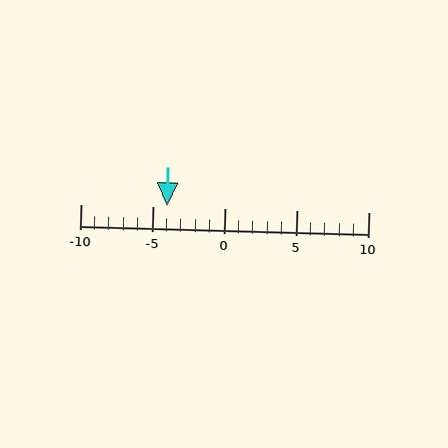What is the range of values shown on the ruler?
The ruler shows values from -10 to 10.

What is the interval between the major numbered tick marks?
The major tick marks are spaced 5 units apart.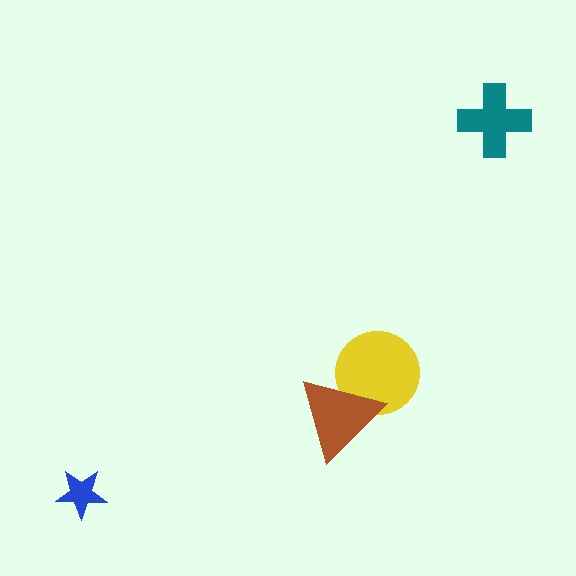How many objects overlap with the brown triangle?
1 object overlaps with the brown triangle.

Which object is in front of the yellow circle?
The brown triangle is in front of the yellow circle.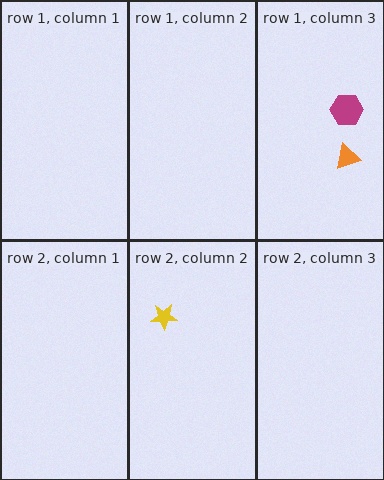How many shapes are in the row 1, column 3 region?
2.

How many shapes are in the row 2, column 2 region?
1.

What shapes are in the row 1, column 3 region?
The magenta hexagon, the orange triangle.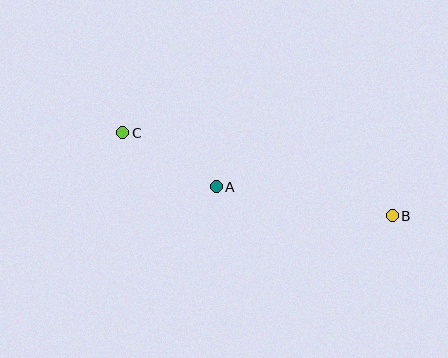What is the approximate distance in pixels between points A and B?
The distance between A and B is approximately 179 pixels.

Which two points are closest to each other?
Points A and C are closest to each other.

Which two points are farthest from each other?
Points B and C are farthest from each other.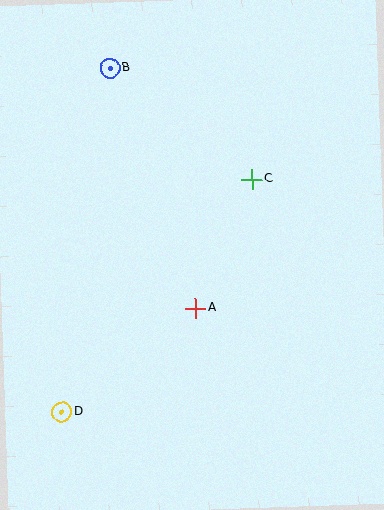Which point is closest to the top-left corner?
Point B is closest to the top-left corner.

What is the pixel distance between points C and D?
The distance between C and D is 301 pixels.